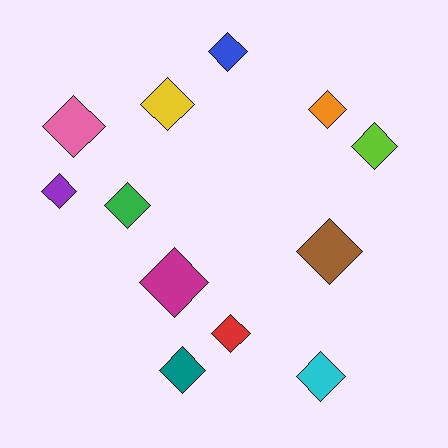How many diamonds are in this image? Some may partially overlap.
There are 12 diamonds.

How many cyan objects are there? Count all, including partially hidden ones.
There is 1 cyan object.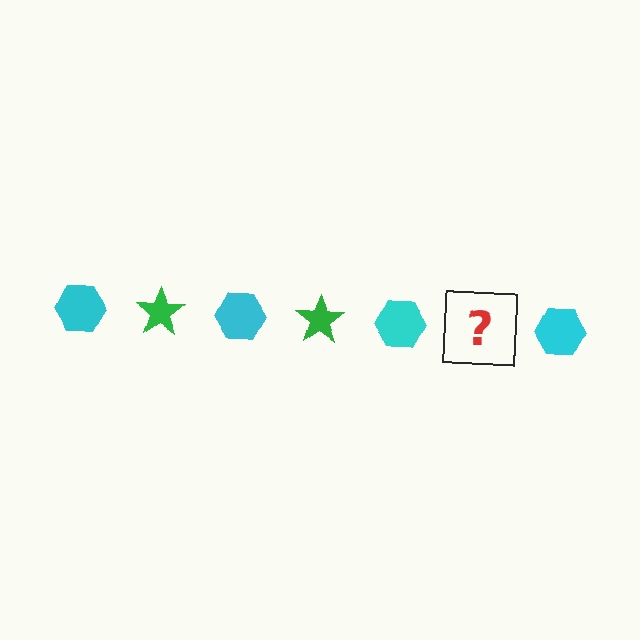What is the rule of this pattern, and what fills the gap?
The rule is that the pattern alternates between cyan hexagon and green star. The gap should be filled with a green star.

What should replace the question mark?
The question mark should be replaced with a green star.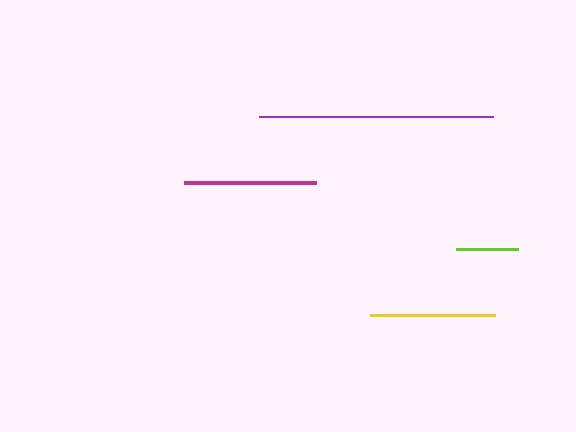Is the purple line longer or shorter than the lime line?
The purple line is longer than the lime line.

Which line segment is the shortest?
The lime line is the shortest at approximately 63 pixels.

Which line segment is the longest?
The purple line is the longest at approximately 233 pixels.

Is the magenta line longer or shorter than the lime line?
The magenta line is longer than the lime line.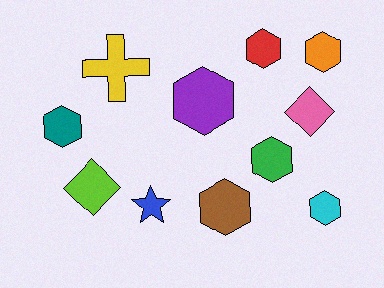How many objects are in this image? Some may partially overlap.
There are 11 objects.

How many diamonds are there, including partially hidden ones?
There are 2 diamonds.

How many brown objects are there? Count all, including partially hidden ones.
There is 1 brown object.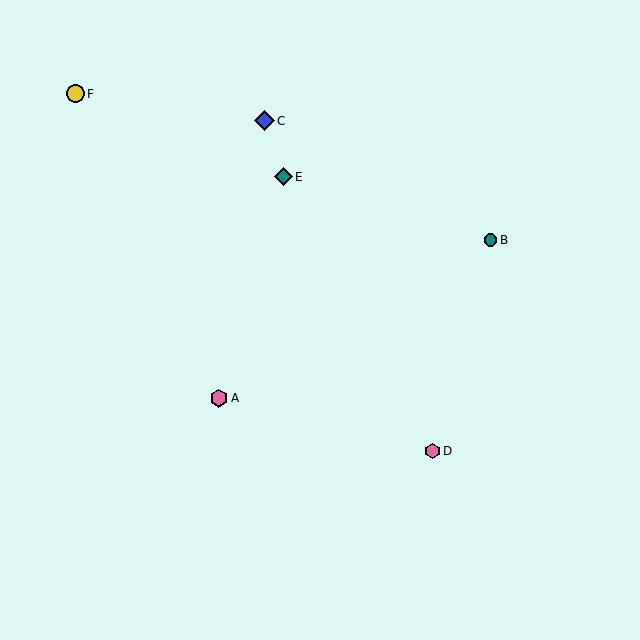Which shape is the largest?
The blue diamond (labeled C) is the largest.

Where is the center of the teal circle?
The center of the teal circle is at (490, 240).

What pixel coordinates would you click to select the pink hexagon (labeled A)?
Click at (219, 398) to select the pink hexagon A.